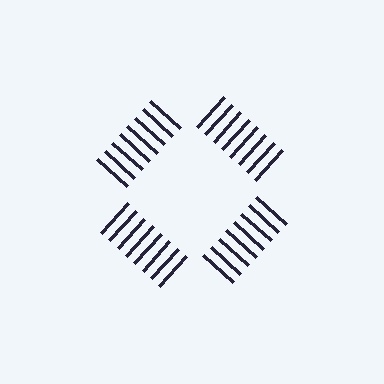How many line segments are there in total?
32 — 8 along each of the 4 edges.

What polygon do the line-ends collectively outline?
An illusory square — the line segments terminate on its edges but no continuous stroke is drawn.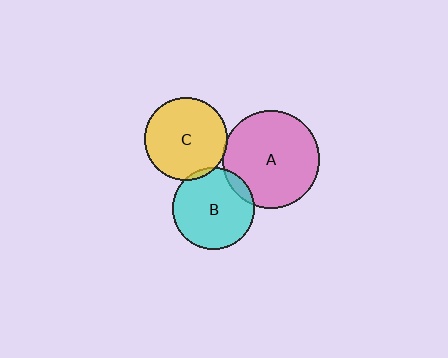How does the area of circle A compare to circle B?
Approximately 1.4 times.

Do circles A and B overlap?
Yes.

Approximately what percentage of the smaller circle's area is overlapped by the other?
Approximately 10%.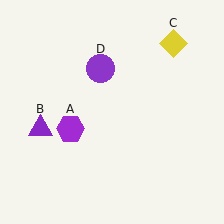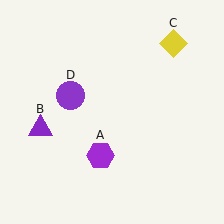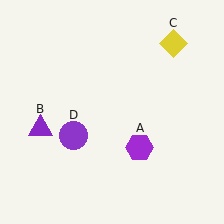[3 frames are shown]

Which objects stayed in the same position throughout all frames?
Purple triangle (object B) and yellow diamond (object C) remained stationary.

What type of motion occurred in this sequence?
The purple hexagon (object A), purple circle (object D) rotated counterclockwise around the center of the scene.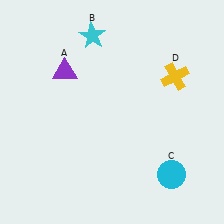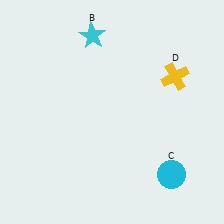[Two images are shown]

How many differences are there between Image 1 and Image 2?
There is 1 difference between the two images.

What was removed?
The purple triangle (A) was removed in Image 2.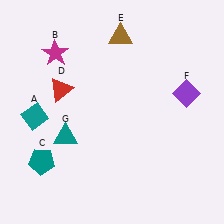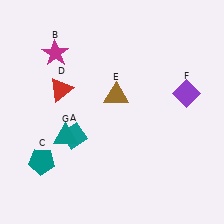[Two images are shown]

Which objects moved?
The objects that moved are: the teal diamond (A), the brown triangle (E).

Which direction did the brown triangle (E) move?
The brown triangle (E) moved down.